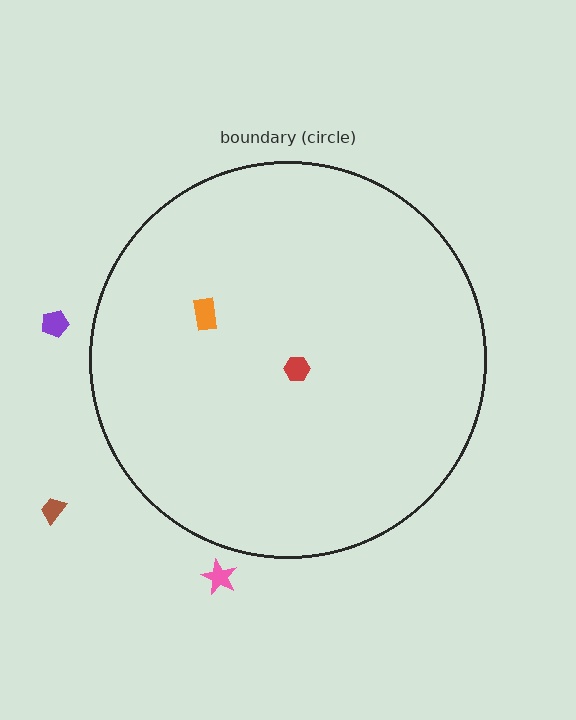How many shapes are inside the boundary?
2 inside, 3 outside.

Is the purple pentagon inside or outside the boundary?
Outside.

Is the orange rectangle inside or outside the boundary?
Inside.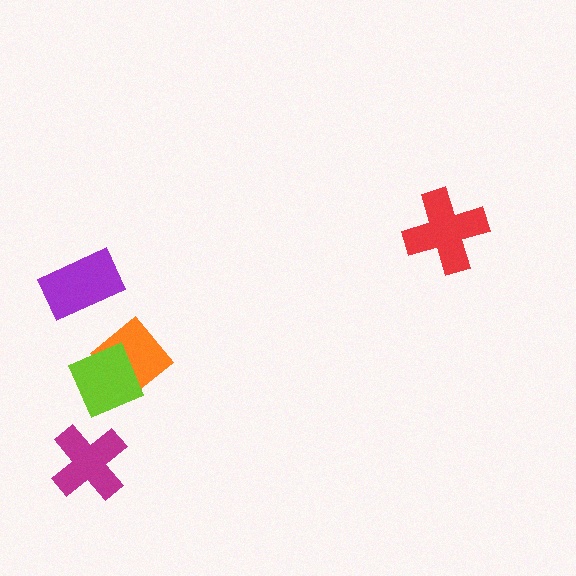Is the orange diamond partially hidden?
Yes, it is partially covered by another shape.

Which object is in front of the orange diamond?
The lime square is in front of the orange diamond.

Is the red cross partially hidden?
No, no other shape covers it.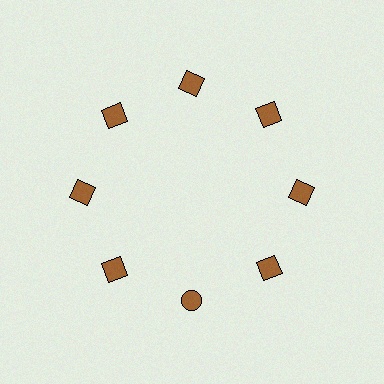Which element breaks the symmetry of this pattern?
The brown circle at roughly the 6 o'clock position breaks the symmetry. All other shapes are brown squares.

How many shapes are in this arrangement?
There are 8 shapes arranged in a ring pattern.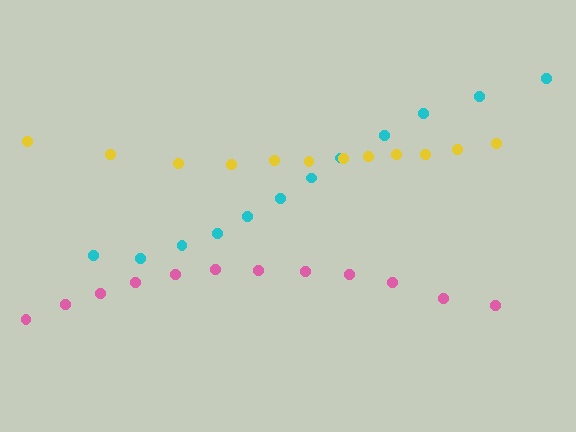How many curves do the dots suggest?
There are 3 distinct paths.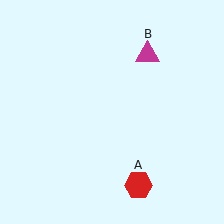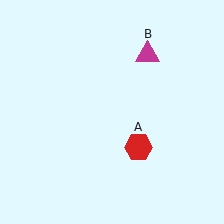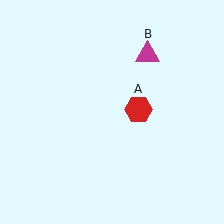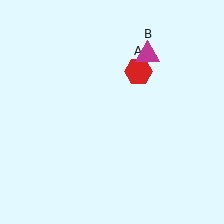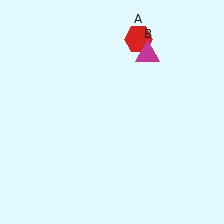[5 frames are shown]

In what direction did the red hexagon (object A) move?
The red hexagon (object A) moved up.